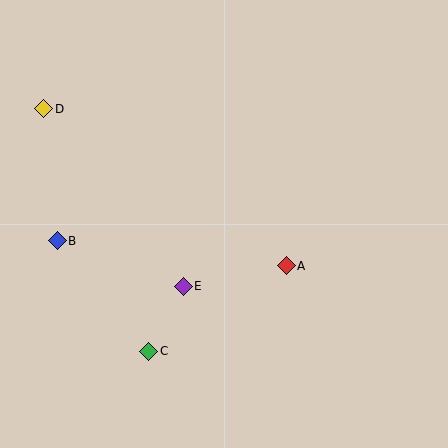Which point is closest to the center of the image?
Point E at (183, 286) is closest to the center.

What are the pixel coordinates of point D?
Point D is at (44, 109).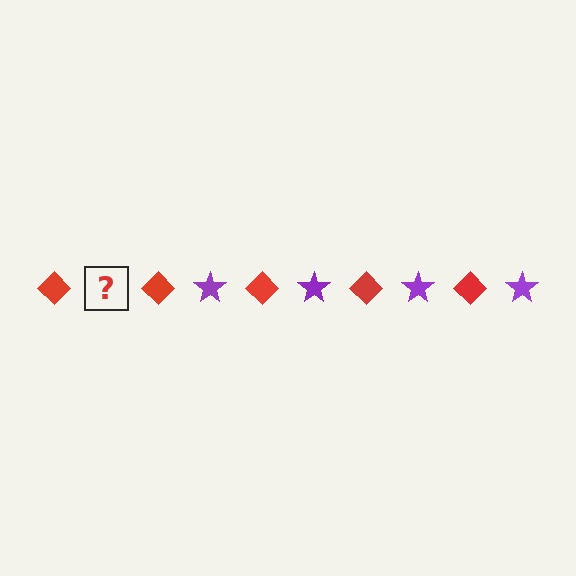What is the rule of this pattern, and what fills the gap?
The rule is that the pattern alternates between red diamond and purple star. The gap should be filled with a purple star.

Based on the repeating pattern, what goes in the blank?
The blank should be a purple star.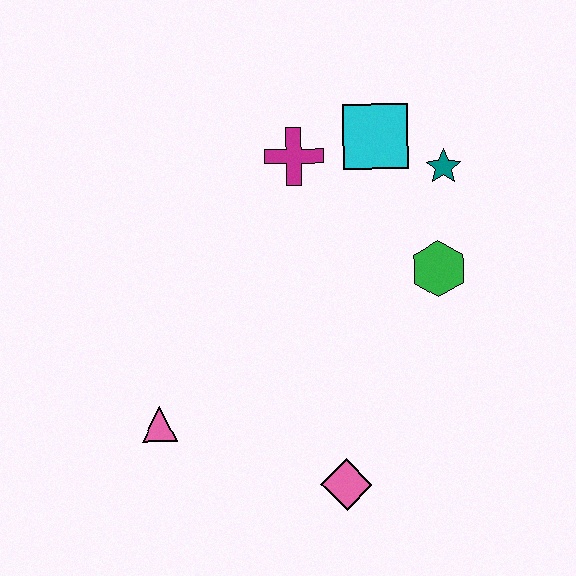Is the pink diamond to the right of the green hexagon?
No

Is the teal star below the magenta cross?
Yes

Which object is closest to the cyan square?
The teal star is closest to the cyan square.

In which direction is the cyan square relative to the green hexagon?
The cyan square is above the green hexagon.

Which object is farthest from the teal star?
The pink triangle is farthest from the teal star.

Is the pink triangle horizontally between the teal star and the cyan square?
No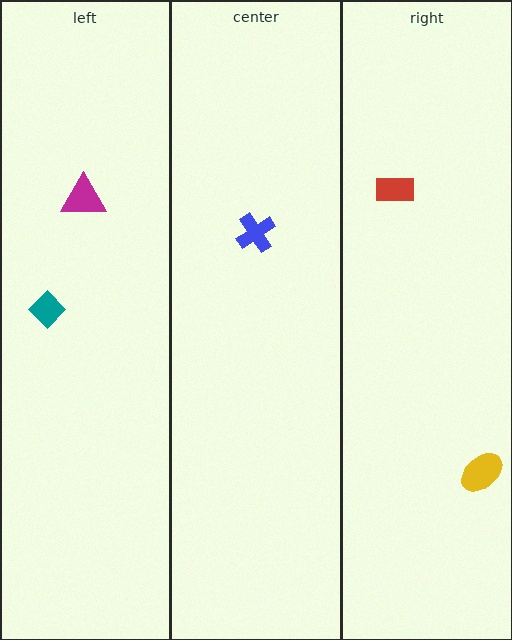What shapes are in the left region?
The magenta triangle, the teal diamond.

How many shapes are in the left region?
2.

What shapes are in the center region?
The blue cross.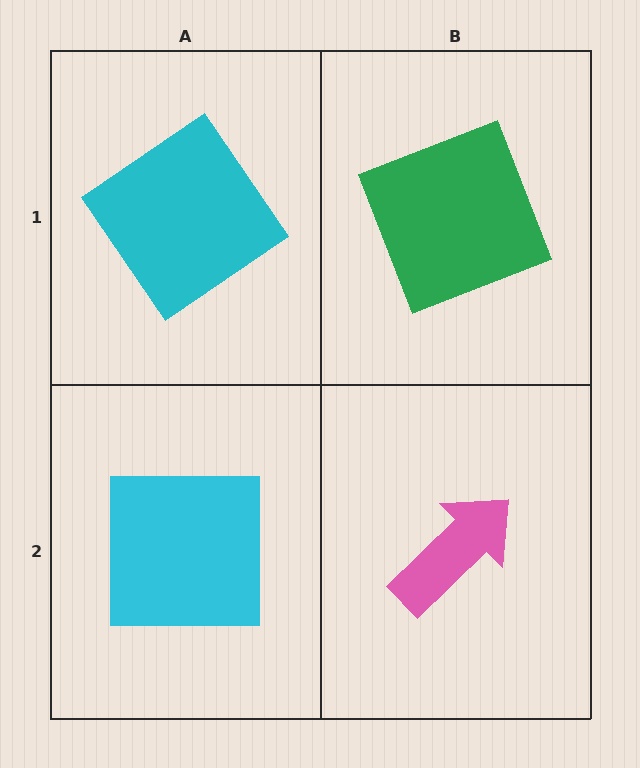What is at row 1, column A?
A cyan diamond.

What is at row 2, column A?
A cyan square.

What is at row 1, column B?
A green square.